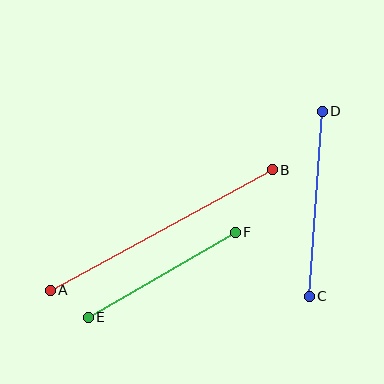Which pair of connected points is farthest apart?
Points A and B are farthest apart.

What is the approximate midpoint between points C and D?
The midpoint is at approximately (316, 204) pixels.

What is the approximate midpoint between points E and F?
The midpoint is at approximately (162, 275) pixels.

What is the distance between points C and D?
The distance is approximately 185 pixels.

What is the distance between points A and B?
The distance is approximately 252 pixels.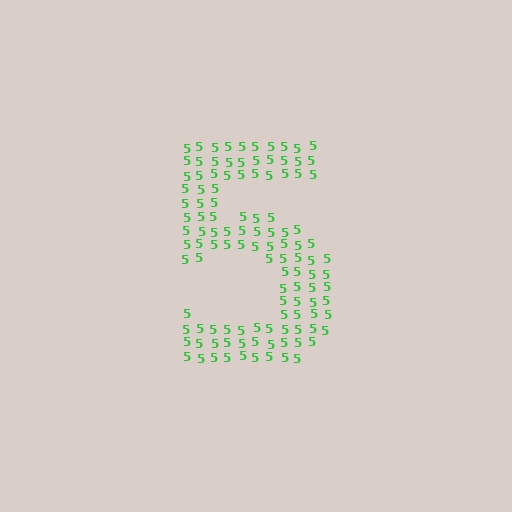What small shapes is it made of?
It is made of small digit 5's.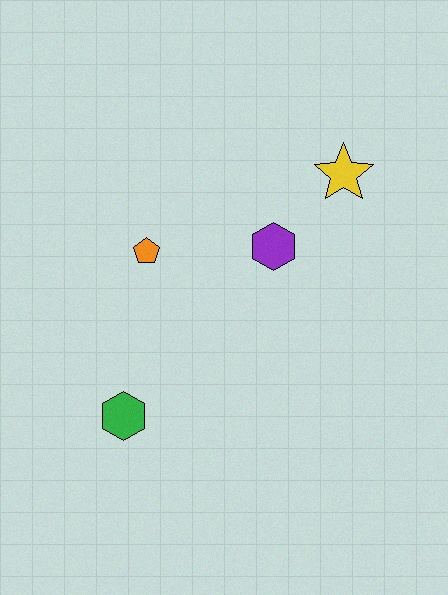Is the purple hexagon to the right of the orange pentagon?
Yes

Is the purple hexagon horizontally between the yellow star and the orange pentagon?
Yes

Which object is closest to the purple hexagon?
The yellow star is closest to the purple hexagon.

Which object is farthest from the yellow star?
The green hexagon is farthest from the yellow star.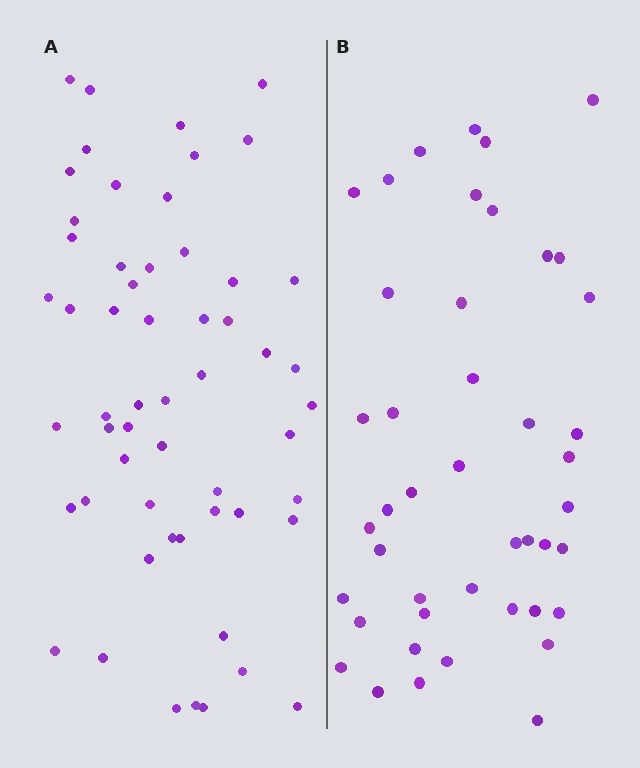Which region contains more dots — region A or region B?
Region A (the left region) has more dots.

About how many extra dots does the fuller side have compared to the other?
Region A has roughly 12 or so more dots than region B.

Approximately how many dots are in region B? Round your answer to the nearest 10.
About 40 dots. (The exact count is 44, which rounds to 40.)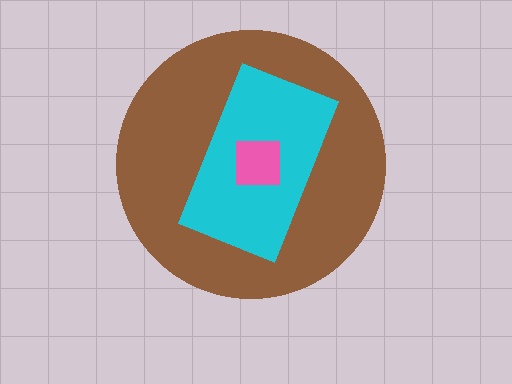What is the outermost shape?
The brown circle.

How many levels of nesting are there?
3.